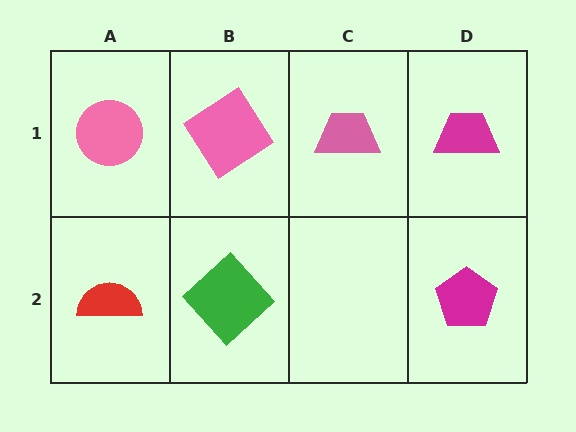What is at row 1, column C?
A pink trapezoid.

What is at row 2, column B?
A green diamond.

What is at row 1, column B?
A pink diamond.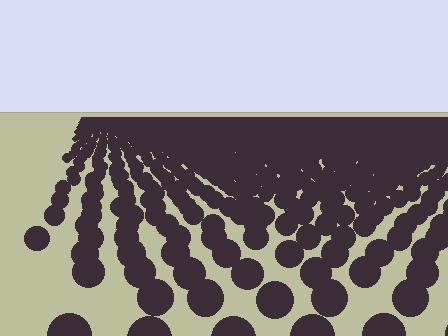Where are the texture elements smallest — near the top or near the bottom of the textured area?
Near the top.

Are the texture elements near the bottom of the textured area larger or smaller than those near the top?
Larger. Near the bottom, elements are closer to the viewer and appear at a bigger on-screen size.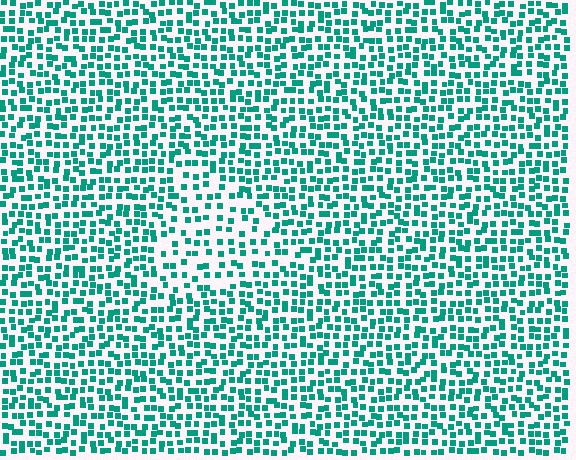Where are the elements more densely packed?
The elements are more densely packed outside the triangle boundary.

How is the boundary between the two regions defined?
The boundary is defined by a change in element density (approximately 1.7x ratio). All elements are the same color, size, and shape.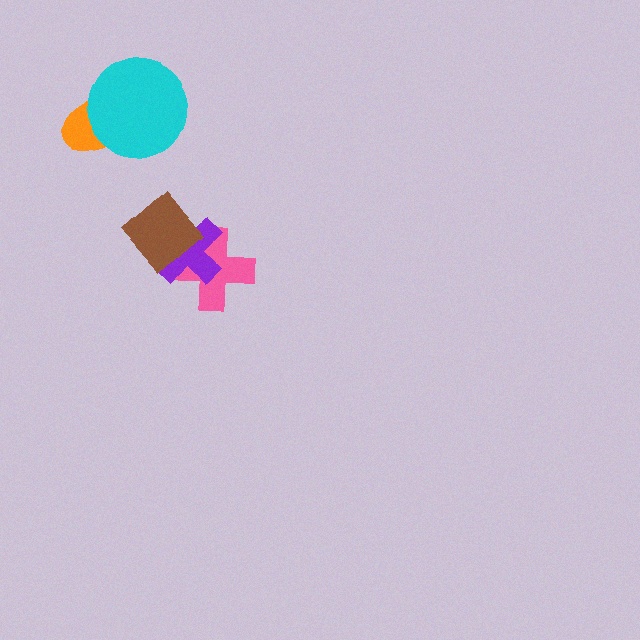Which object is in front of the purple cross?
The brown diamond is in front of the purple cross.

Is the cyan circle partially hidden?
No, no other shape covers it.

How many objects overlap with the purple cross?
2 objects overlap with the purple cross.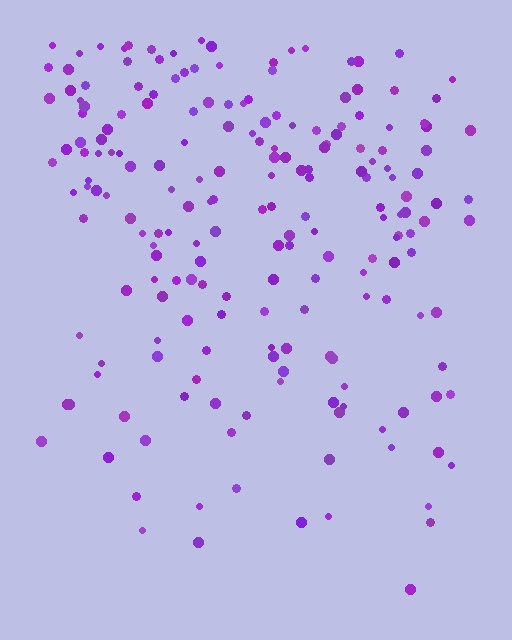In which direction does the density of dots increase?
From bottom to top, with the top side densest.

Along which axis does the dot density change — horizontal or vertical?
Vertical.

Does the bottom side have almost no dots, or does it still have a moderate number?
Still a moderate number, just noticeably fewer than the top.